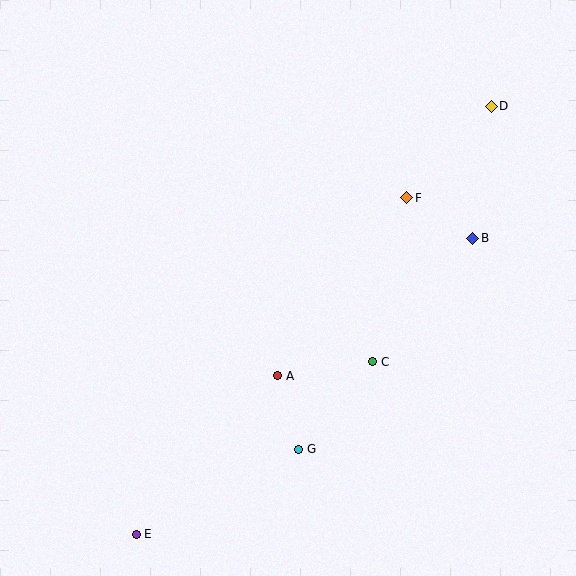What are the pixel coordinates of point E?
Point E is at (136, 534).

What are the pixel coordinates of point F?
Point F is at (407, 198).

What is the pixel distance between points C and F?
The distance between C and F is 168 pixels.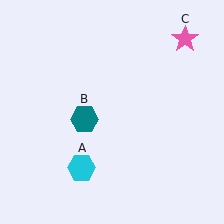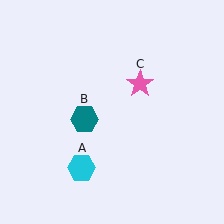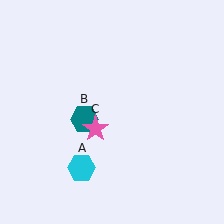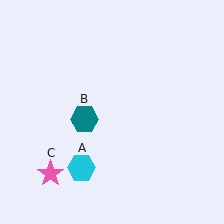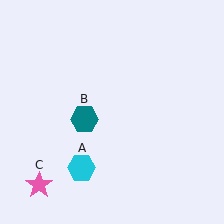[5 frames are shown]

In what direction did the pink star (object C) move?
The pink star (object C) moved down and to the left.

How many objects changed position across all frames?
1 object changed position: pink star (object C).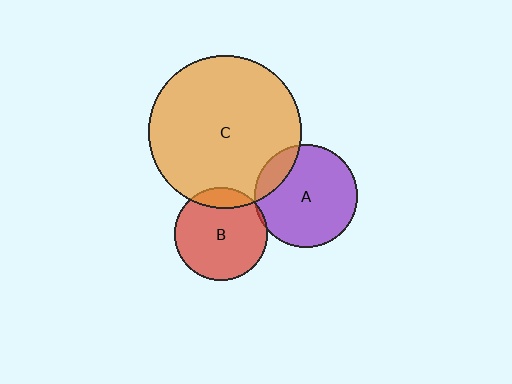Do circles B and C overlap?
Yes.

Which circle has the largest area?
Circle C (orange).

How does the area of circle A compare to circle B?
Approximately 1.2 times.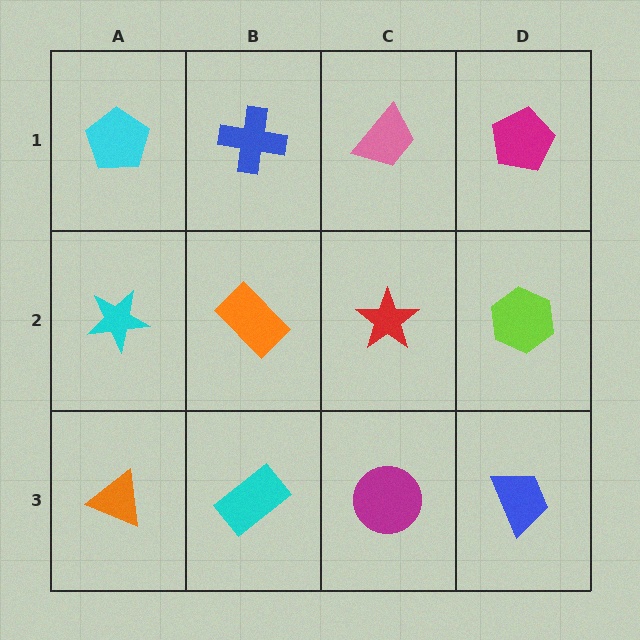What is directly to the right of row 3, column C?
A blue trapezoid.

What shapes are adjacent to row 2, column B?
A blue cross (row 1, column B), a cyan rectangle (row 3, column B), a cyan star (row 2, column A), a red star (row 2, column C).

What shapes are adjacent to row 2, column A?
A cyan pentagon (row 1, column A), an orange triangle (row 3, column A), an orange rectangle (row 2, column B).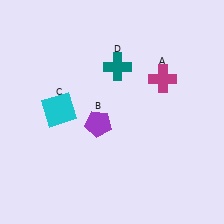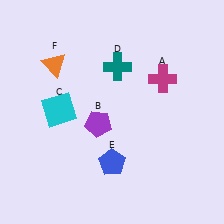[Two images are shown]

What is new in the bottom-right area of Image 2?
A blue pentagon (E) was added in the bottom-right area of Image 2.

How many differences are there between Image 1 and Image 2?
There are 2 differences between the two images.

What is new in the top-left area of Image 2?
An orange triangle (F) was added in the top-left area of Image 2.